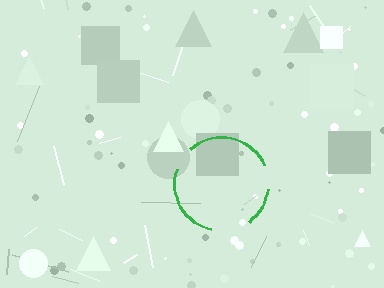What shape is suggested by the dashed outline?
The dashed outline suggests a circle.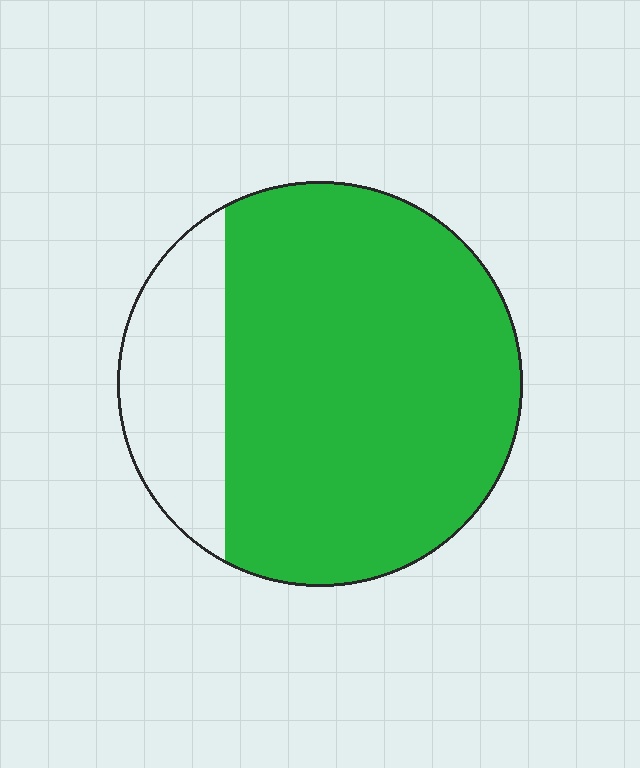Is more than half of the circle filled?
Yes.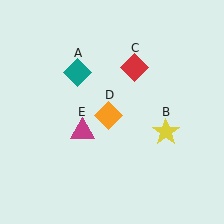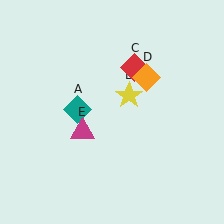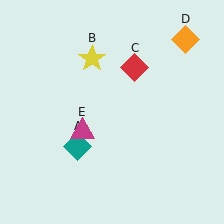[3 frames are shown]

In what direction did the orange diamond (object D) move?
The orange diamond (object D) moved up and to the right.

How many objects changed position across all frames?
3 objects changed position: teal diamond (object A), yellow star (object B), orange diamond (object D).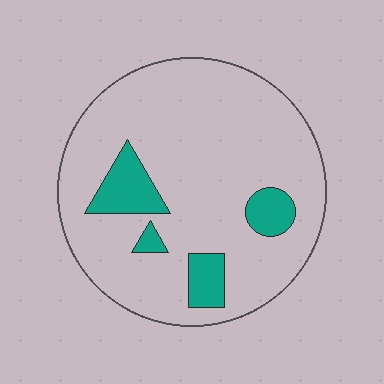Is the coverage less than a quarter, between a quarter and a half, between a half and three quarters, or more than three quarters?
Less than a quarter.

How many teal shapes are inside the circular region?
4.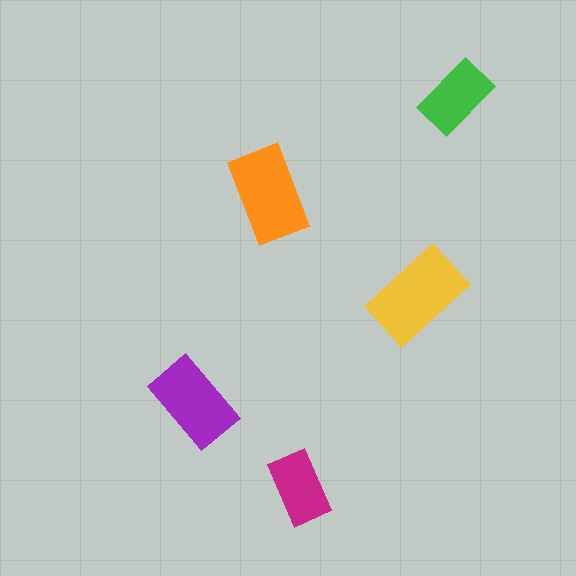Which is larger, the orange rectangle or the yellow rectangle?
The yellow one.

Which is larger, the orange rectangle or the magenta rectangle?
The orange one.